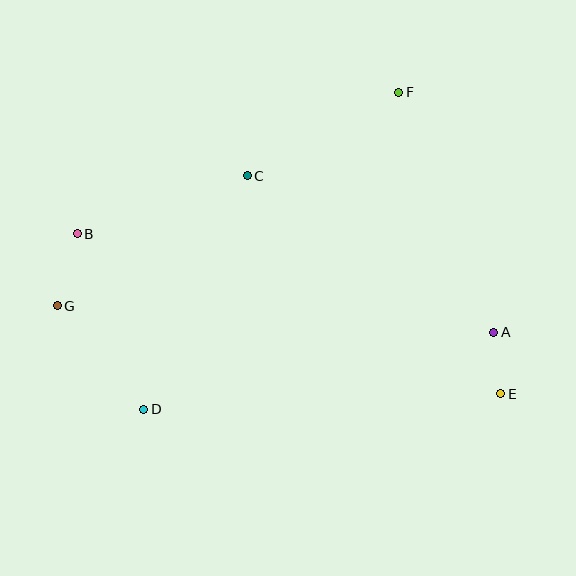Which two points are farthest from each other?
Points B and E are farthest from each other.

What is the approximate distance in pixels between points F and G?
The distance between F and G is approximately 403 pixels.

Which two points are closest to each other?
Points A and E are closest to each other.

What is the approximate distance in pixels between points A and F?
The distance between A and F is approximately 258 pixels.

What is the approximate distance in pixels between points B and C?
The distance between B and C is approximately 180 pixels.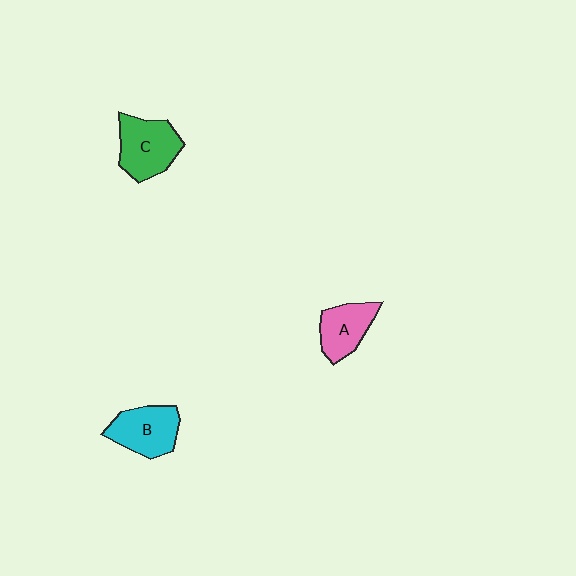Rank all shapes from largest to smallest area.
From largest to smallest: C (green), B (cyan), A (pink).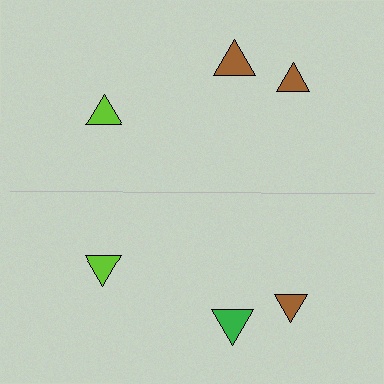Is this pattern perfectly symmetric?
No, the pattern is not perfectly symmetric. The green triangle on the bottom side breaks the symmetry — its mirror counterpart is brown.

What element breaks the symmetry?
The green triangle on the bottom side breaks the symmetry — its mirror counterpart is brown.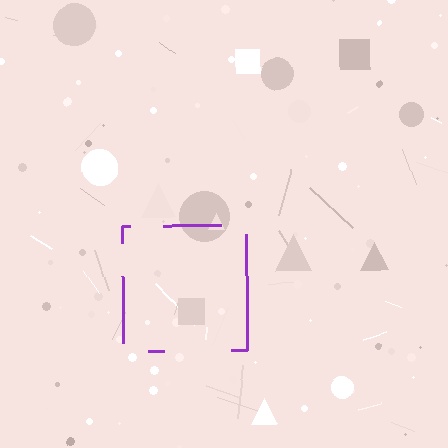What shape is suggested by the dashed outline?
The dashed outline suggests a square.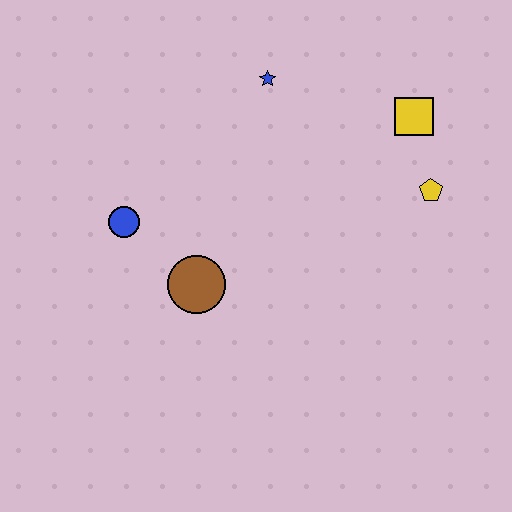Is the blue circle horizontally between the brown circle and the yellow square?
No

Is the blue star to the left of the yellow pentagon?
Yes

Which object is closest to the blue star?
The yellow square is closest to the blue star.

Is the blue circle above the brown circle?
Yes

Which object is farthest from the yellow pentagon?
The blue circle is farthest from the yellow pentagon.